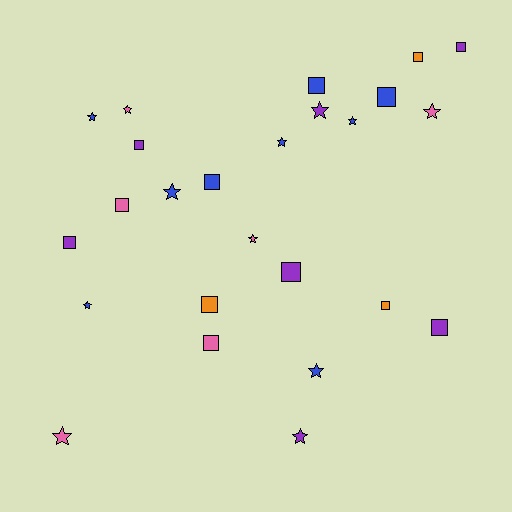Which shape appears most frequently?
Square, with 13 objects.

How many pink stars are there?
There are 4 pink stars.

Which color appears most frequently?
Blue, with 9 objects.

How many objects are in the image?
There are 25 objects.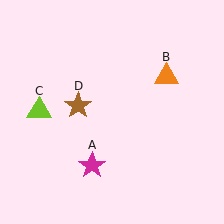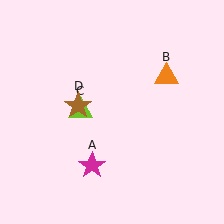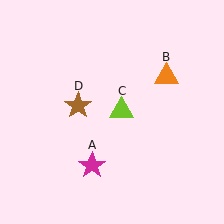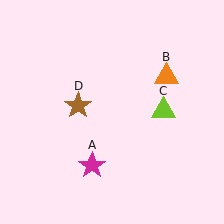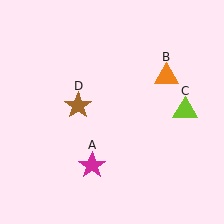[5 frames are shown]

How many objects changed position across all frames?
1 object changed position: lime triangle (object C).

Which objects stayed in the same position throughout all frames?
Magenta star (object A) and orange triangle (object B) and brown star (object D) remained stationary.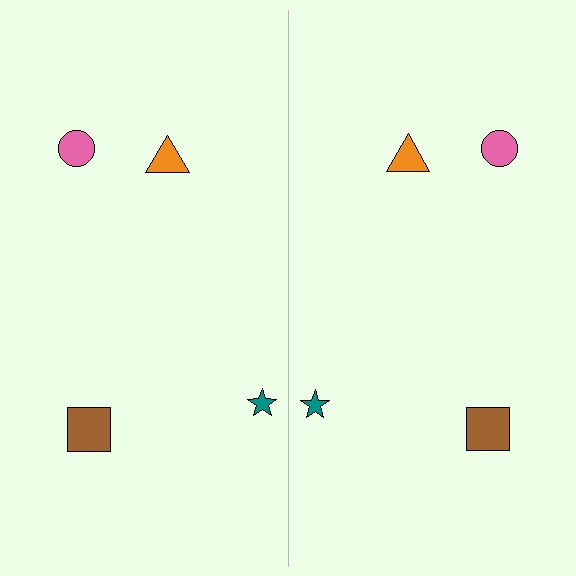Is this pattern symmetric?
Yes, this pattern has bilateral (reflection) symmetry.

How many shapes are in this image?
There are 8 shapes in this image.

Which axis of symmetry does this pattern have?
The pattern has a vertical axis of symmetry running through the center of the image.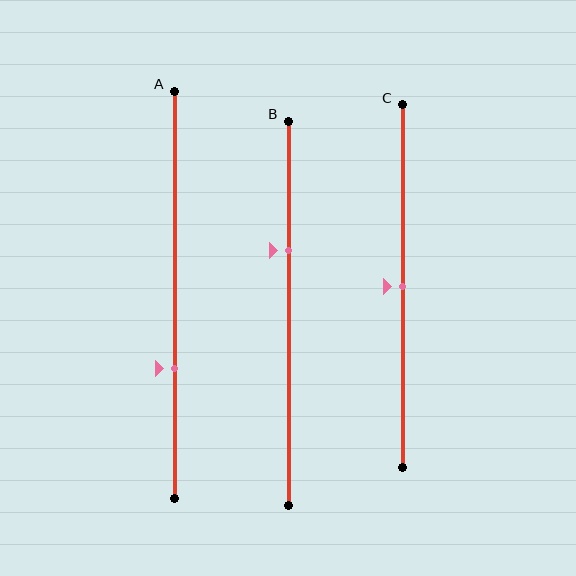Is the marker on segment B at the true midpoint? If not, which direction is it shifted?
No, the marker on segment B is shifted upward by about 16% of the segment length.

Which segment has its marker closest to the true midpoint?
Segment C has its marker closest to the true midpoint.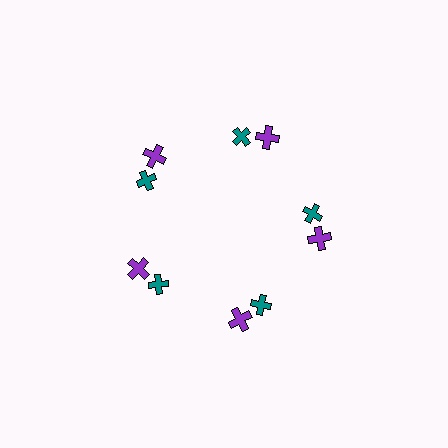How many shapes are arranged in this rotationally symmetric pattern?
There are 10 shapes, arranged in 5 groups of 2.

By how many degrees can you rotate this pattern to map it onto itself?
The pattern maps onto itself every 72 degrees of rotation.